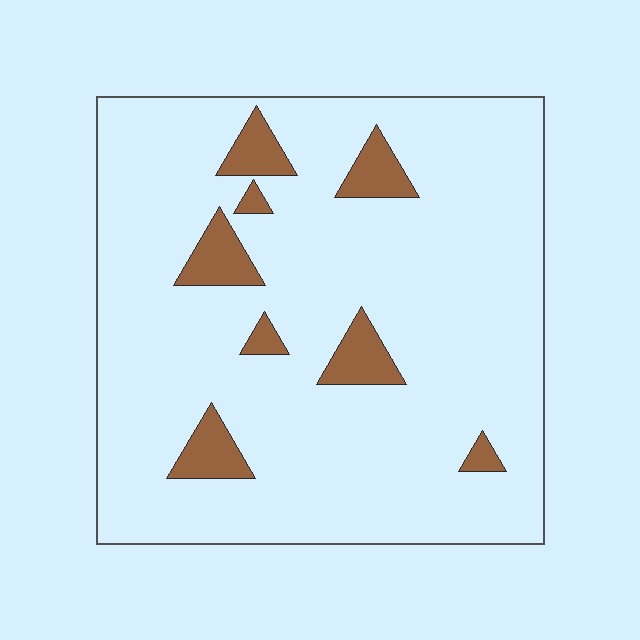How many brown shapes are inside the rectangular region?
8.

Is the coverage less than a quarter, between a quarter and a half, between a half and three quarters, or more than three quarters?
Less than a quarter.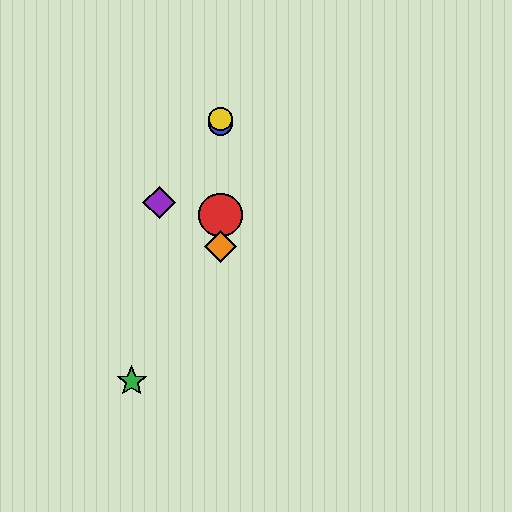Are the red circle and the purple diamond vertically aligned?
No, the red circle is at x≈220 and the purple diamond is at x≈159.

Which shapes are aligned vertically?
The red circle, the blue circle, the yellow circle, the orange diamond are aligned vertically.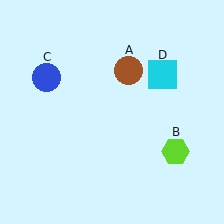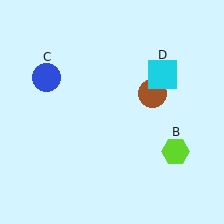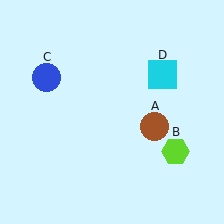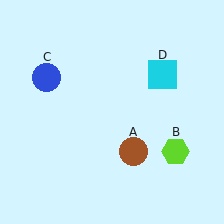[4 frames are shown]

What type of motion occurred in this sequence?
The brown circle (object A) rotated clockwise around the center of the scene.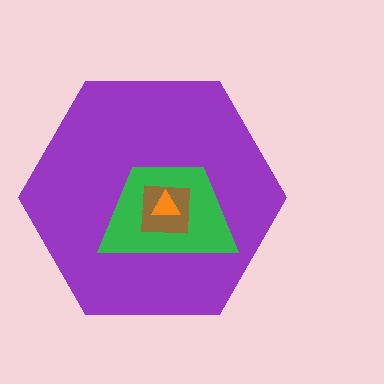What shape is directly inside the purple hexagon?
The green trapezoid.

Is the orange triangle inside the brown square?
Yes.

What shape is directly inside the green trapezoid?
The brown square.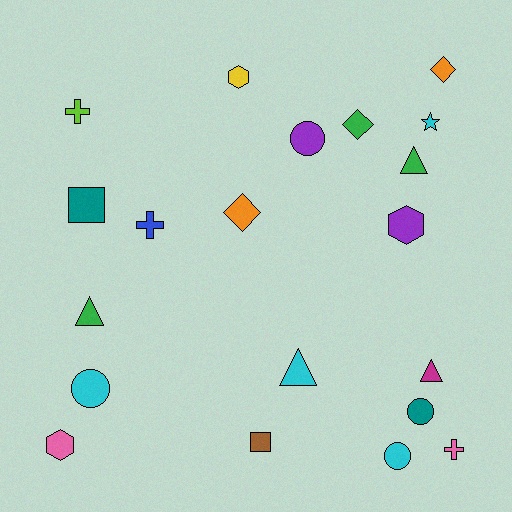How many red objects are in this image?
There are no red objects.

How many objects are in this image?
There are 20 objects.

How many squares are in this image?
There are 2 squares.